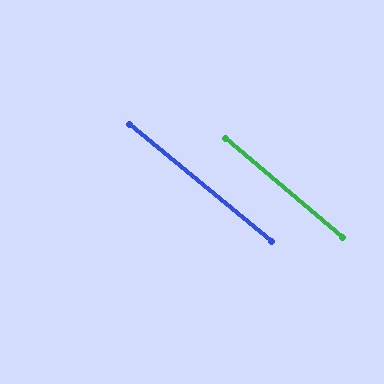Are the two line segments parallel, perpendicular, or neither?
Parallel — their directions differ by only 0.7°.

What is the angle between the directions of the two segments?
Approximately 1 degree.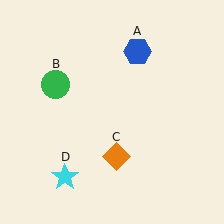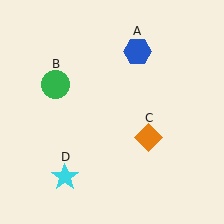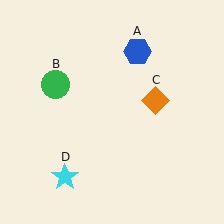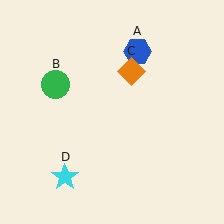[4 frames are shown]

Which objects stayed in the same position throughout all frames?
Blue hexagon (object A) and green circle (object B) and cyan star (object D) remained stationary.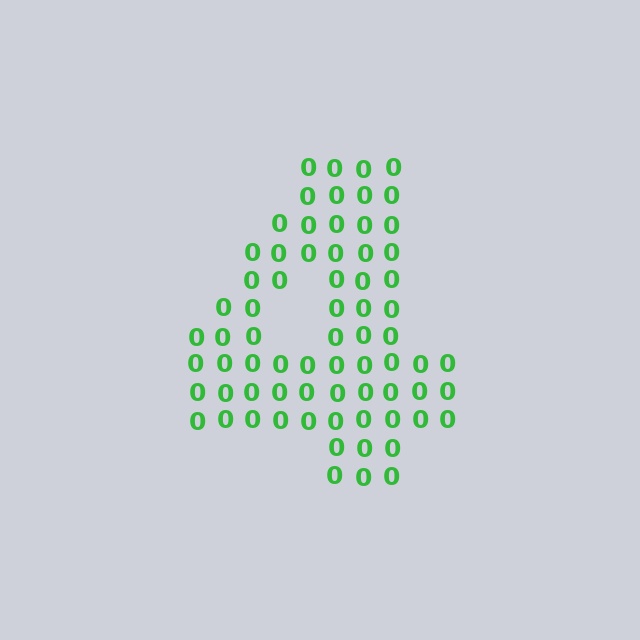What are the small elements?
The small elements are digit 0's.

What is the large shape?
The large shape is the digit 4.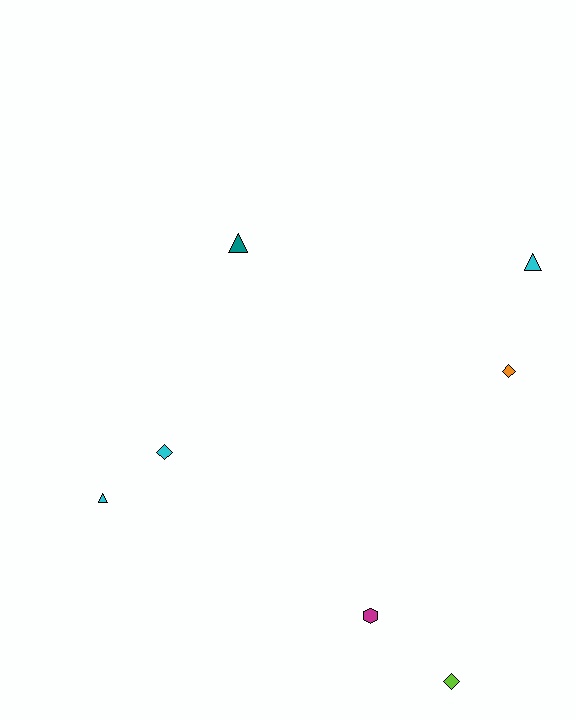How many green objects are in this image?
There are no green objects.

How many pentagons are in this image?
There are no pentagons.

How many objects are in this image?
There are 7 objects.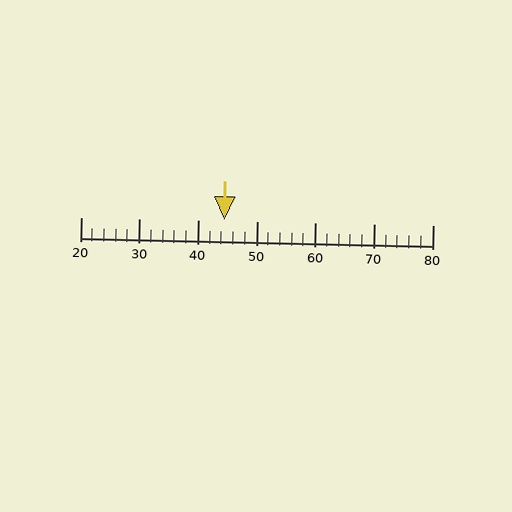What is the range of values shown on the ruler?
The ruler shows values from 20 to 80.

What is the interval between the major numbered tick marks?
The major tick marks are spaced 10 units apart.